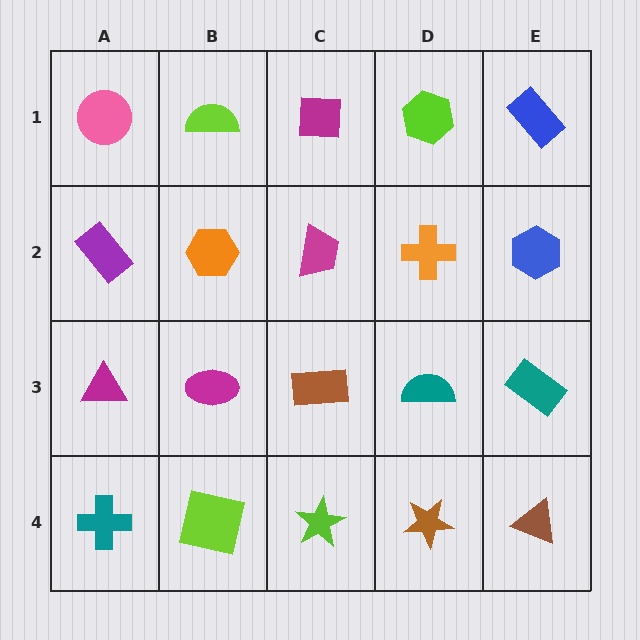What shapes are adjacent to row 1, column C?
A magenta trapezoid (row 2, column C), a lime semicircle (row 1, column B), a lime hexagon (row 1, column D).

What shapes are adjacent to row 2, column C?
A magenta square (row 1, column C), a brown rectangle (row 3, column C), an orange hexagon (row 2, column B), an orange cross (row 2, column D).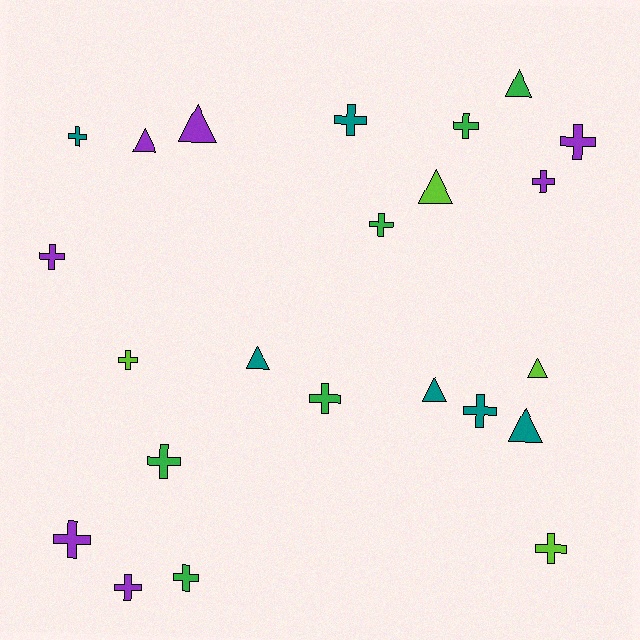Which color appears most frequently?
Purple, with 7 objects.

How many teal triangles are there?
There are 3 teal triangles.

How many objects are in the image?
There are 23 objects.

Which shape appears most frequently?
Cross, with 15 objects.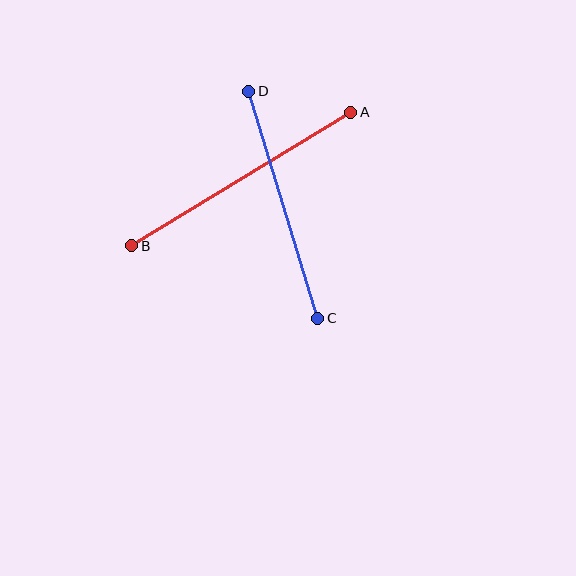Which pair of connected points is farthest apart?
Points A and B are farthest apart.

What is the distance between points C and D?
The distance is approximately 238 pixels.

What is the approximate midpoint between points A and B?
The midpoint is at approximately (241, 179) pixels.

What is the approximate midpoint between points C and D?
The midpoint is at approximately (283, 205) pixels.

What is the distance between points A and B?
The distance is approximately 256 pixels.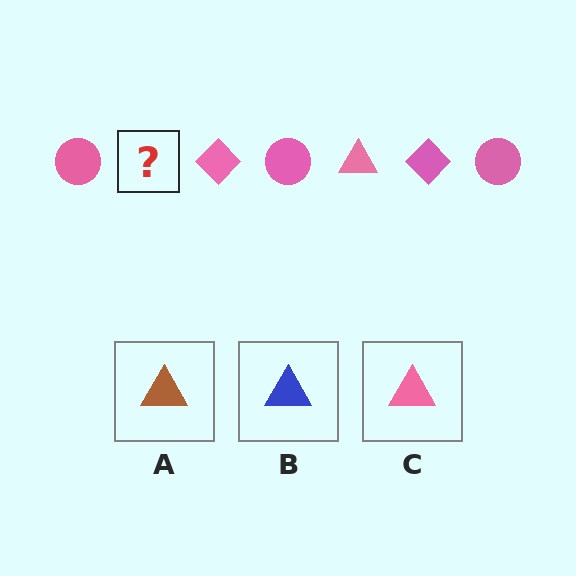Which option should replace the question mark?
Option C.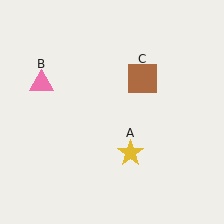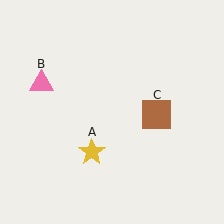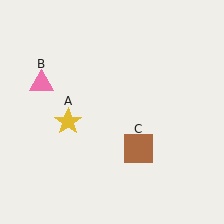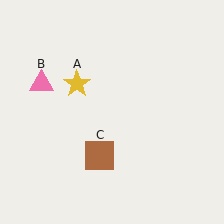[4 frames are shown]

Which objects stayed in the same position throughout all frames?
Pink triangle (object B) remained stationary.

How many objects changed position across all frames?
2 objects changed position: yellow star (object A), brown square (object C).